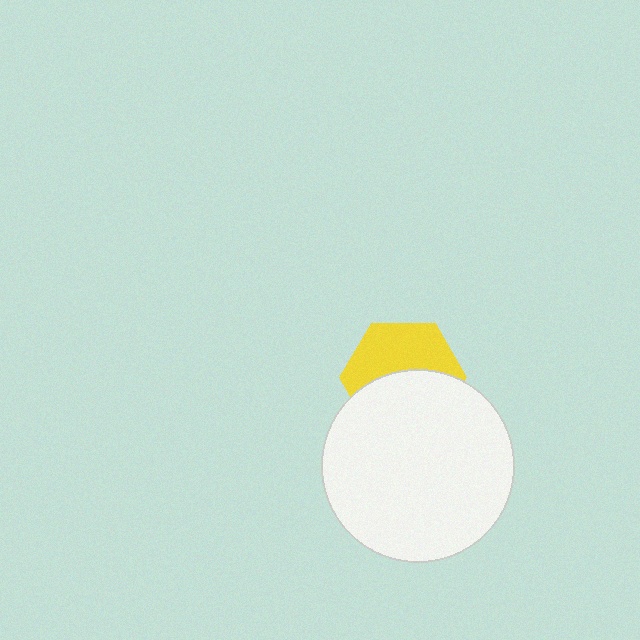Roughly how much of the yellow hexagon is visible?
About half of it is visible (roughly 48%).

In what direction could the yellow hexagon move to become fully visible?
The yellow hexagon could move up. That would shift it out from behind the white circle entirely.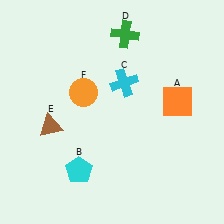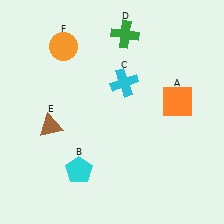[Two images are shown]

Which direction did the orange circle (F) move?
The orange circle (F) moved up.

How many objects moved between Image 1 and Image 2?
1 object moved between the two images.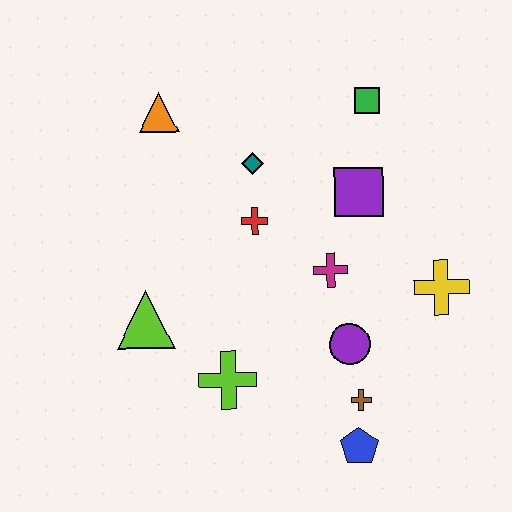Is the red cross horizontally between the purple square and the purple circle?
No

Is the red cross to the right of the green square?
No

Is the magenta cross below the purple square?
Yes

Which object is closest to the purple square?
The magenta cross is closest to the purple square.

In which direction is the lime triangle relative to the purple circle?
The lime triangle is to the left of the purple circle.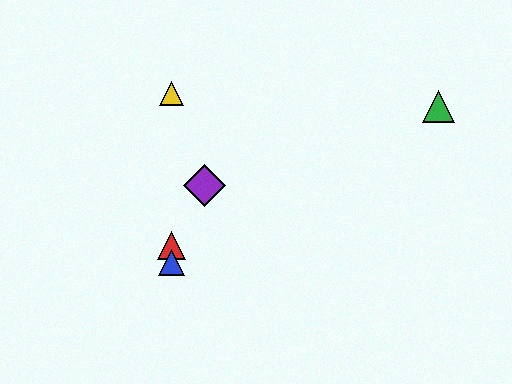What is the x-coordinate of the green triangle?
The green triangle is at x≈438.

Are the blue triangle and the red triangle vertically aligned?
Yes, both are at x≈172.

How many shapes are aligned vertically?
3 shapes (the red triangle, the blue triangle, the yellow triangle) are aligned vertically.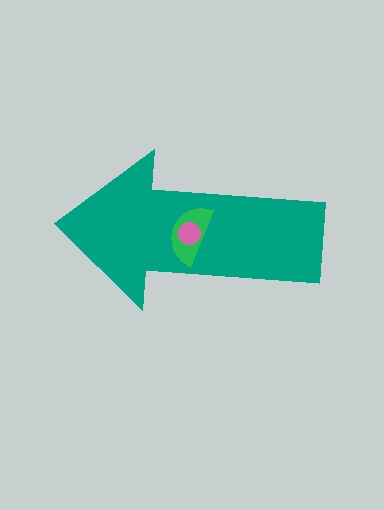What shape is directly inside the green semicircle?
The pink circle.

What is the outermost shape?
The teal arrow.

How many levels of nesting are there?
3.